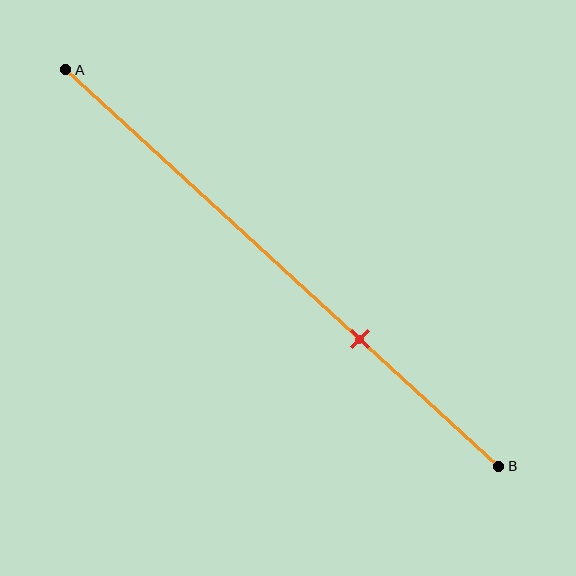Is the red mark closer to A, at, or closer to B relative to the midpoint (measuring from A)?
The red mark is closer to point B than the midpoint of segment AB.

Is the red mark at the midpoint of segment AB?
No, the mark is at about 70% from A, not at the 50% midpoint.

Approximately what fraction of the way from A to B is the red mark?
The red mark is approximately 70% of the way from A to B.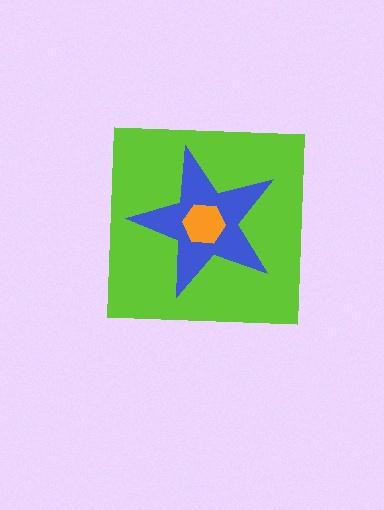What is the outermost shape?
The lime square.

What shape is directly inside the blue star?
The orange hexagon.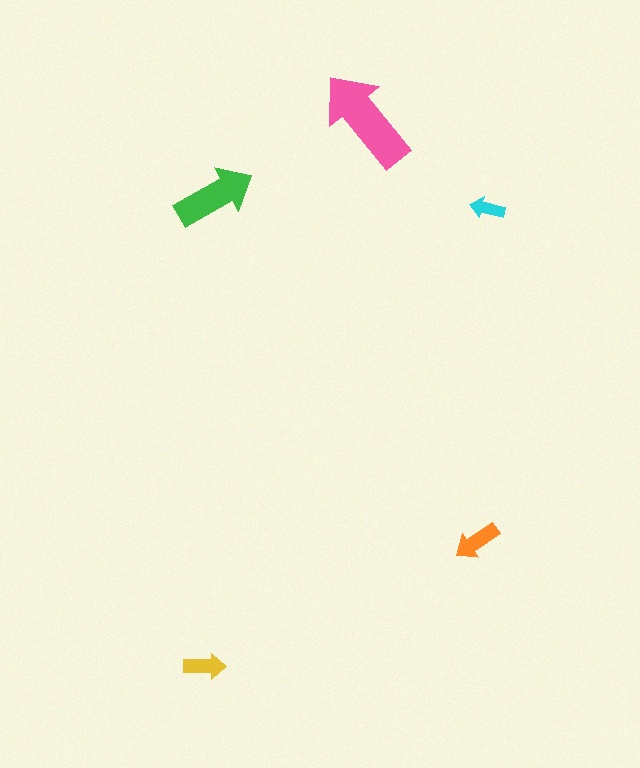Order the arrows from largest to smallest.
the pink one, the green one, the orange one, the yellow one, the cyan one.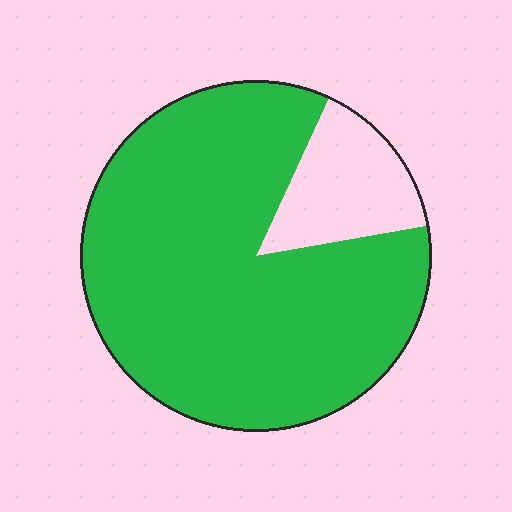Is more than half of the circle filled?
Yes.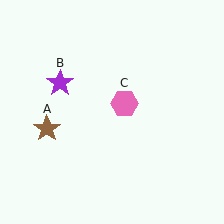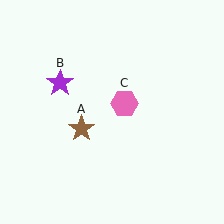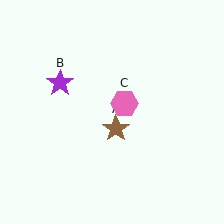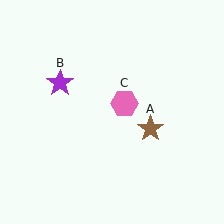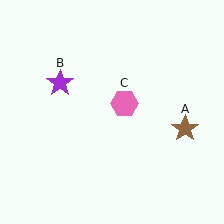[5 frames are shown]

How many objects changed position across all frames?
1 object changed position: brown star (object A).